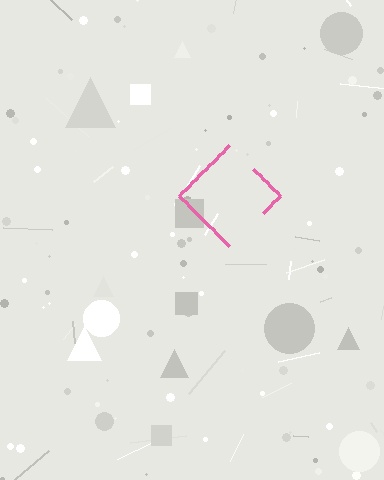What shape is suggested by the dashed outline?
The dashed outline suggests a diamond.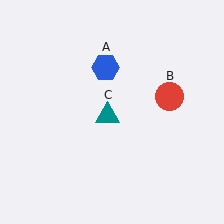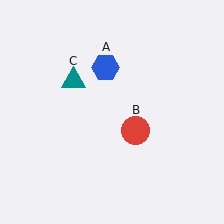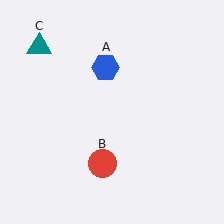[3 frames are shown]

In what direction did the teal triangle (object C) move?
The teal triangle (object C) moved up and to the left.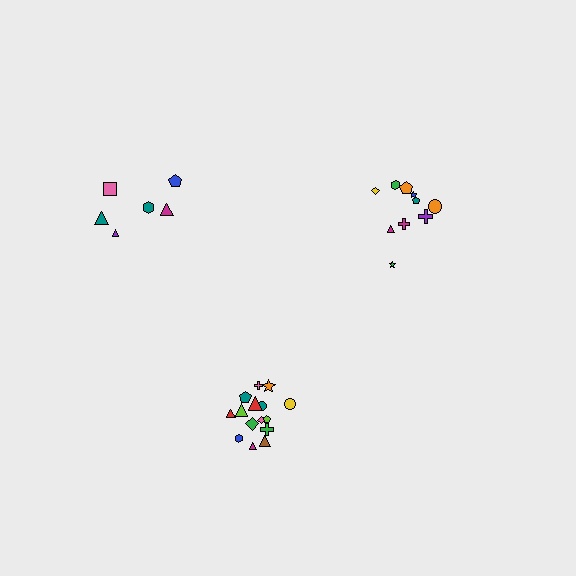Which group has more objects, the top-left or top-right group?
The top-right group.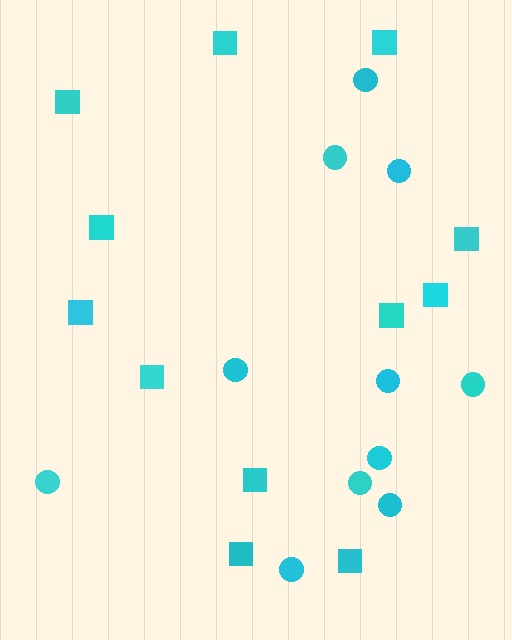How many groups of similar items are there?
There are 2 groups: one group of circles (11) and one group of squares (12).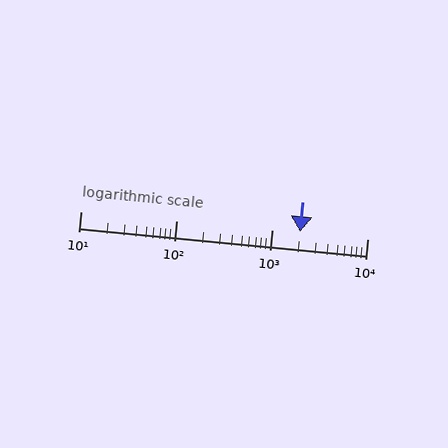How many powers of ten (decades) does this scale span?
The scale spans 3 decades, from 10 to 10000.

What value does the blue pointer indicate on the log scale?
The pointer indicates approximately 2000.